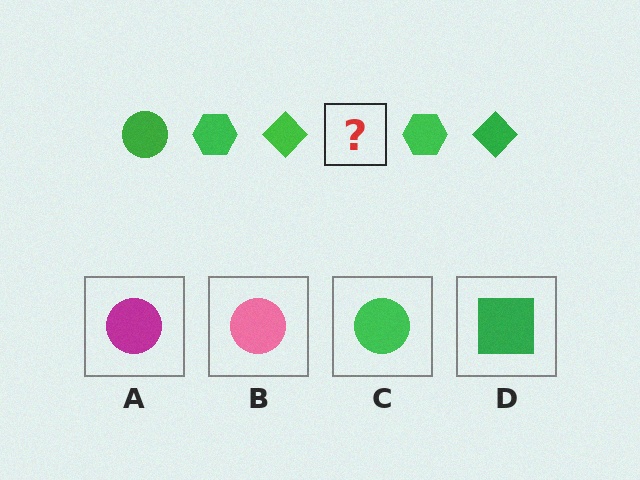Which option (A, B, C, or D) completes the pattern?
C.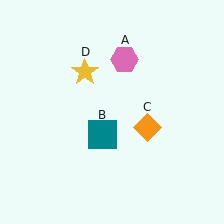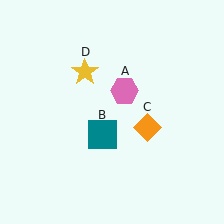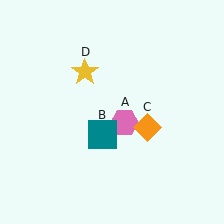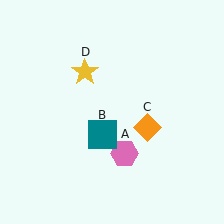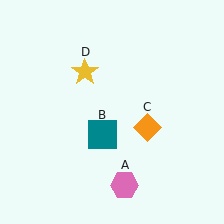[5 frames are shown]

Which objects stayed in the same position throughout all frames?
Teal square (object B) and orange diamond (object C) and yellow star (object D) remained stationary.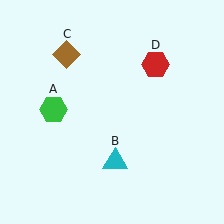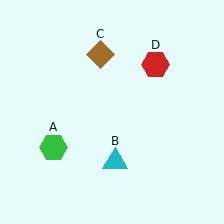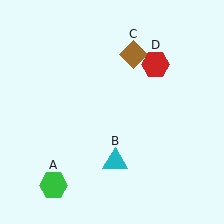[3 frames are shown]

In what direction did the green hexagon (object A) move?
The green hexagon (object A) moved down.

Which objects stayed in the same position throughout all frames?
Cyan triangle (object B) and red hexagon (object D) remained stationary.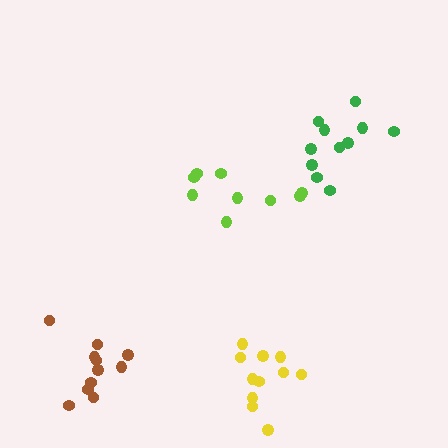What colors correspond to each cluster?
The clusters are colored: lime, yellow, brown, green.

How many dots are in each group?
Group 1: 9 dots, Group 2: 11 dots, Group 3: 11 dots, Group 4: 11 dots (42 total).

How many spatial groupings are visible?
There are 4 spatial groupings.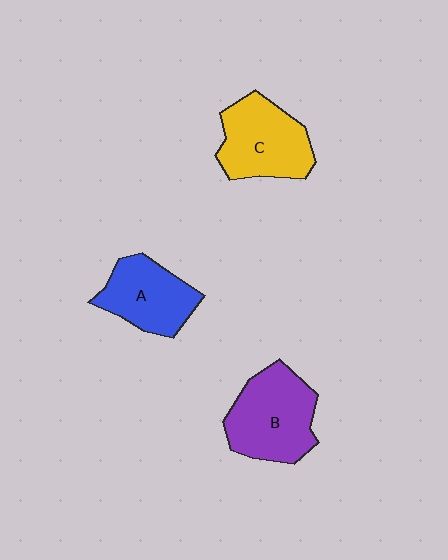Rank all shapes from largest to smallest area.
From largest to smallest: B (purple), C (yellow), A (blue).